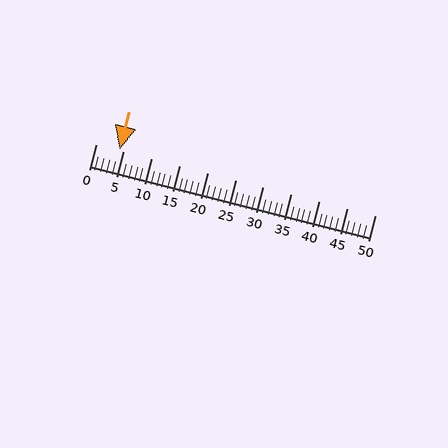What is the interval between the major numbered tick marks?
The major tick marks are spaced 5 units apart.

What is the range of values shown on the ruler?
The ruler shows values from 0 to 50.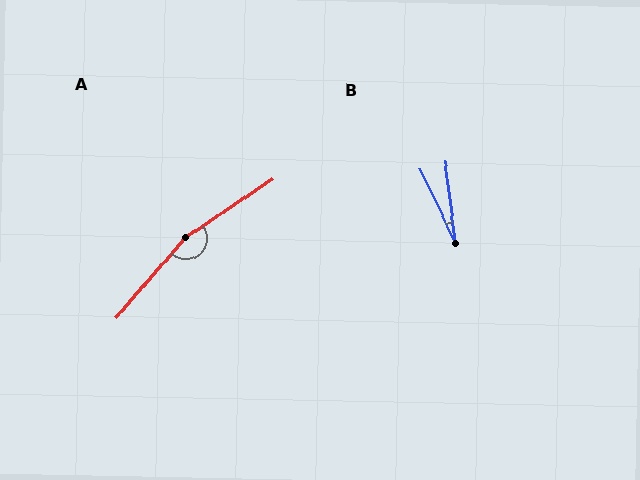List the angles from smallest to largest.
B (18°), A (164°).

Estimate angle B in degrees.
Approximately 18 degrees.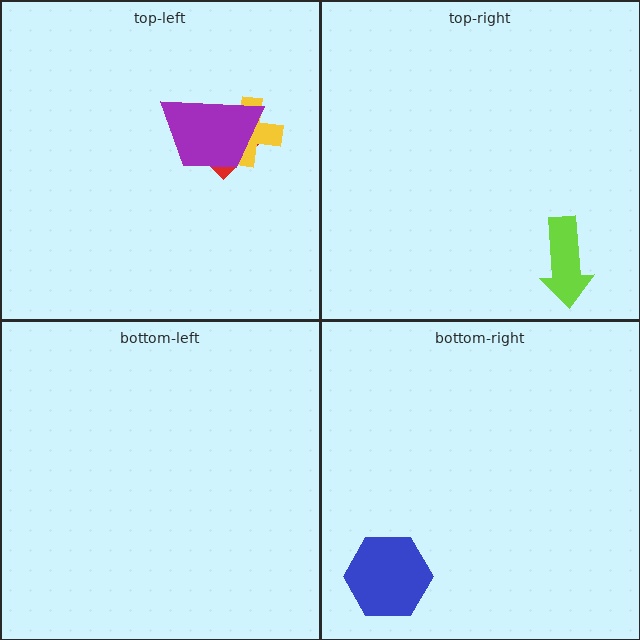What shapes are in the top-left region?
The red diamond, the yellow cross, the purple trapezoid.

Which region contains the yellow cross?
The top-left region.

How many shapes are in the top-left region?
3.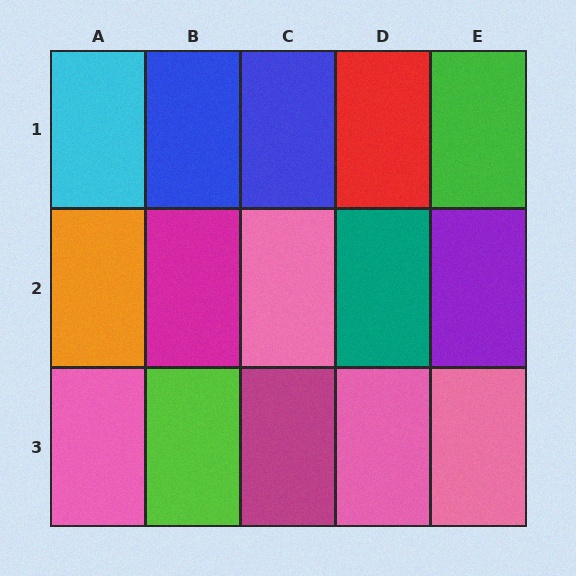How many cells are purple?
1 cell is purple.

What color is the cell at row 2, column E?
Purple.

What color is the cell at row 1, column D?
Red.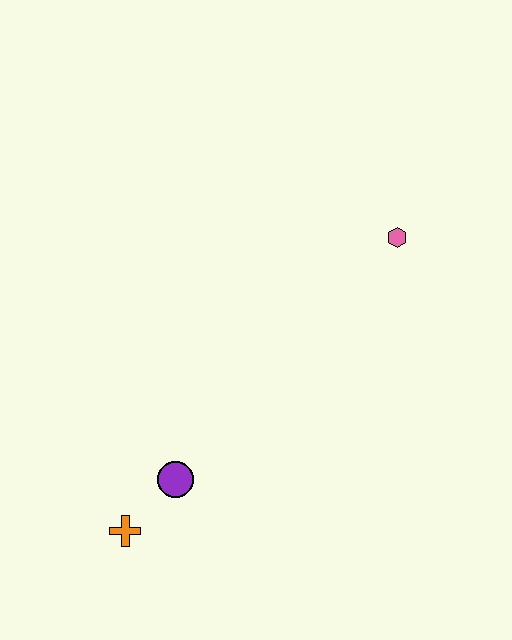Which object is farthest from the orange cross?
The pink hexagon is farthest from the orange cross.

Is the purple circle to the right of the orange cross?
Yes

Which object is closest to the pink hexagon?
The purple circle is closest to the pink hexagon.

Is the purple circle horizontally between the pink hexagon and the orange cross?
Yes